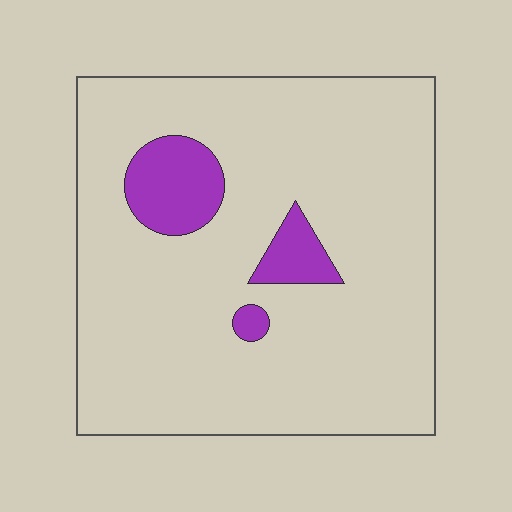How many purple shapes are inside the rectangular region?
3.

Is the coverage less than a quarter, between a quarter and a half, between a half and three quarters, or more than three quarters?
Less than a quarter.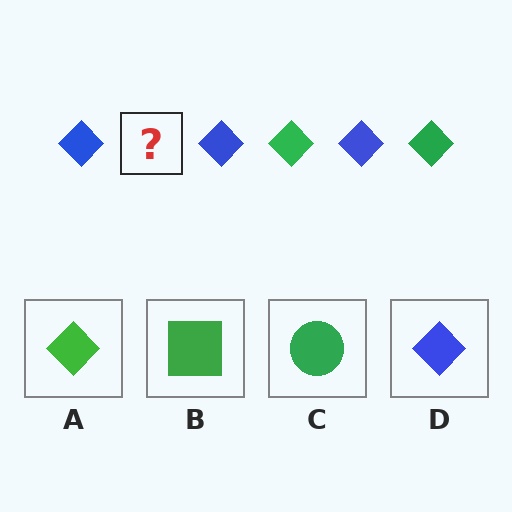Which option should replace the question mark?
Option A.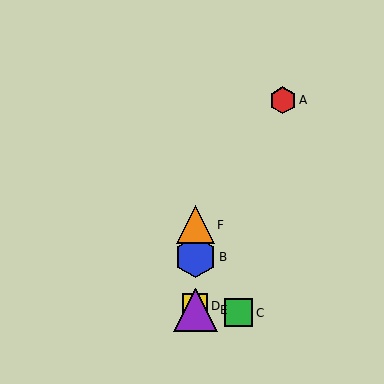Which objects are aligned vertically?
Objects B, D, E, F are aligned vertically.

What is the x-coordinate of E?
Object E is at x≈195.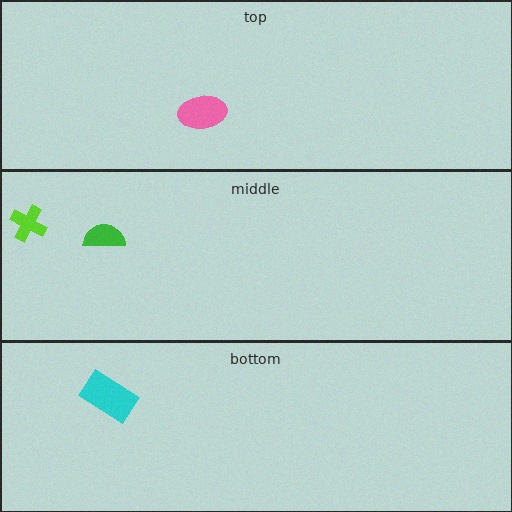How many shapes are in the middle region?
2.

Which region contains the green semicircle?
The middle region.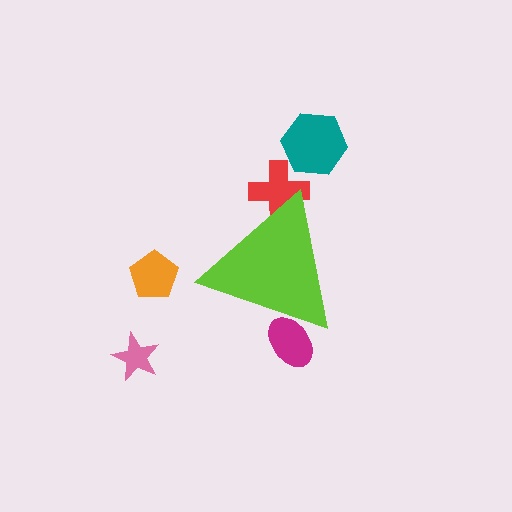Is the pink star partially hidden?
No, the pink star is fully visible.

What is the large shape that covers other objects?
A lime triangle.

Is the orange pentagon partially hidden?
No, the orange pentagon is fully visible.